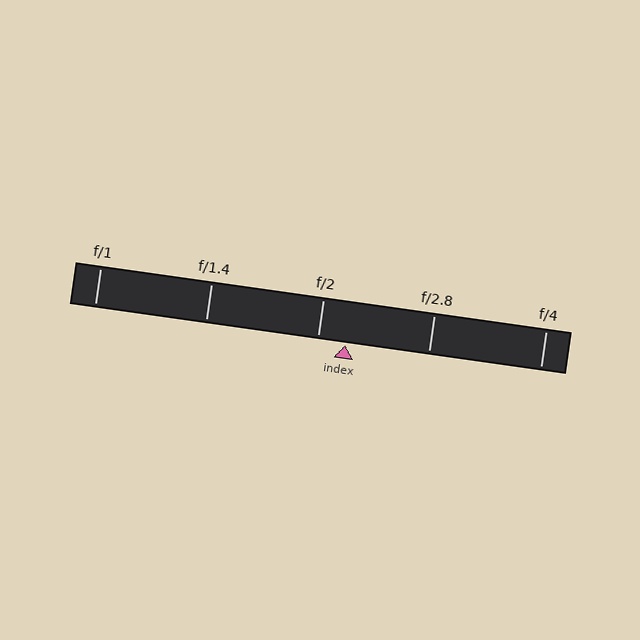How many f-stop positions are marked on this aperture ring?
There are 5 f-stop positions marked.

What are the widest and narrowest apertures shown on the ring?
The widest aperture shown is f/1 and the narrowest is f/4.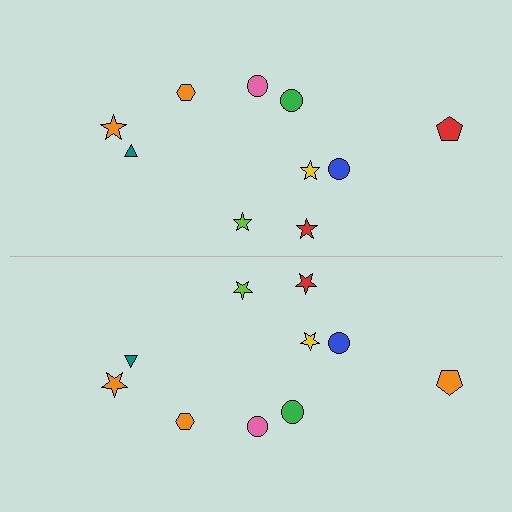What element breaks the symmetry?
The orange pentagon on the bottom side breaks the symmetry — its mirror counterpart is red.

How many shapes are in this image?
There are 20 shapes in this image.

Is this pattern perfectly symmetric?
No, the pattern is not perfectly symmetric. The orange pentagon on the bottom side breaks the symmetry — its mirror counterpart is red.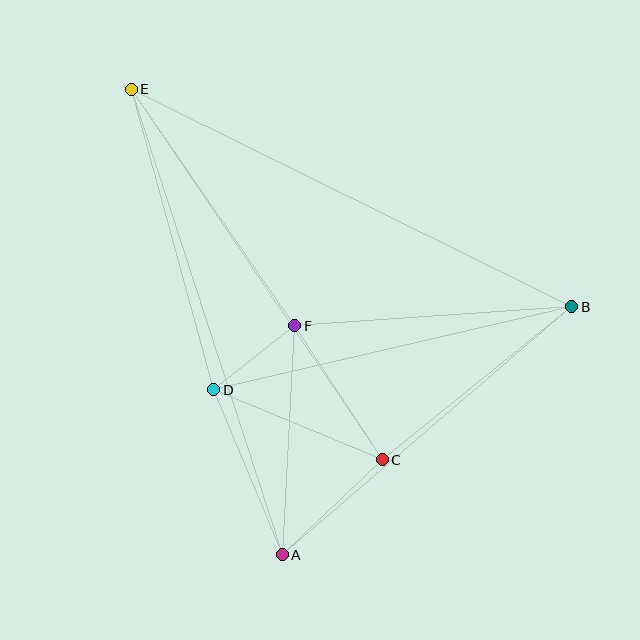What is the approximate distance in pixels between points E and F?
The distance between E and F is approximately 287 pixels.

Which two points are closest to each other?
Points D and F are closest to each other.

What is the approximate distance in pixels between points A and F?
The distance between A and F is approximately 229 pixels.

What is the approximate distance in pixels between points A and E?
The distance between A and E is approximately 489 pixels.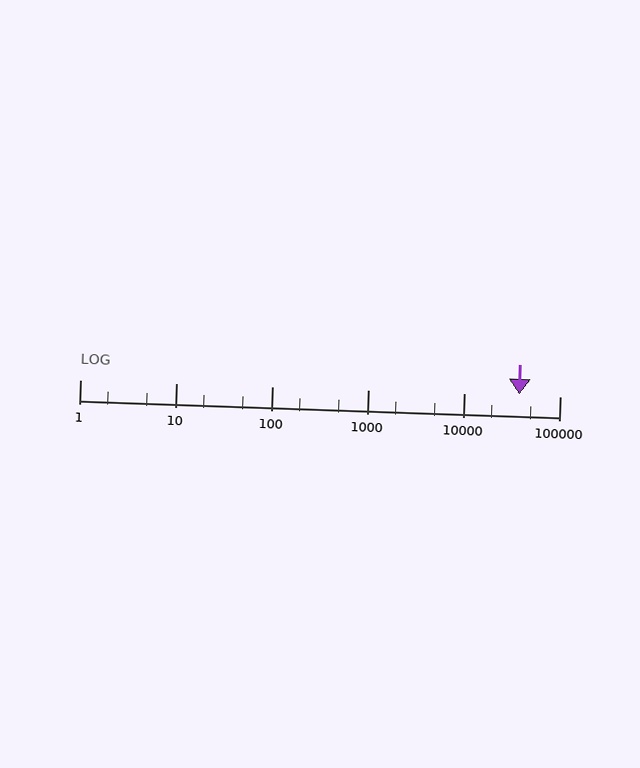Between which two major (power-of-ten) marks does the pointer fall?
The pointer is between 10000 and 100000.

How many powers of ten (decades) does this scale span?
The scale spans 5 decades, from 1 to 100000.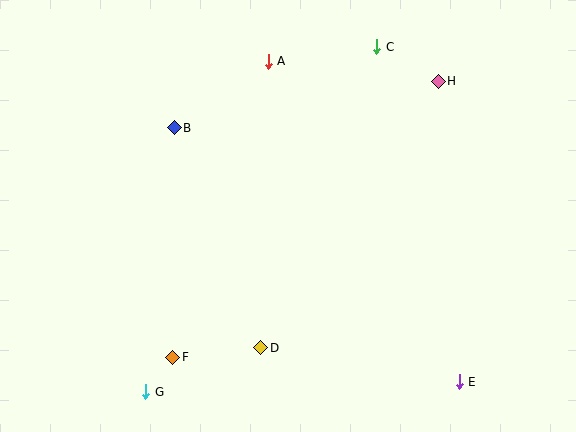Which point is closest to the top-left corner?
Point B is closest to the top-left corner.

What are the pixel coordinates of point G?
Point G is at (146, 392).